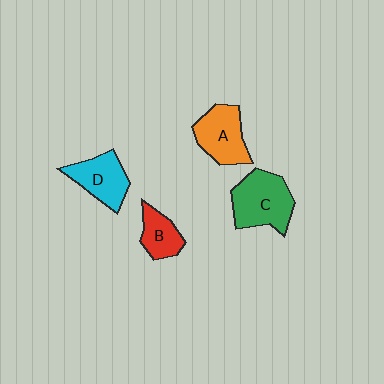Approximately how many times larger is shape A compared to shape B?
Approximately 1.5 times.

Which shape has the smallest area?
Shape B (red).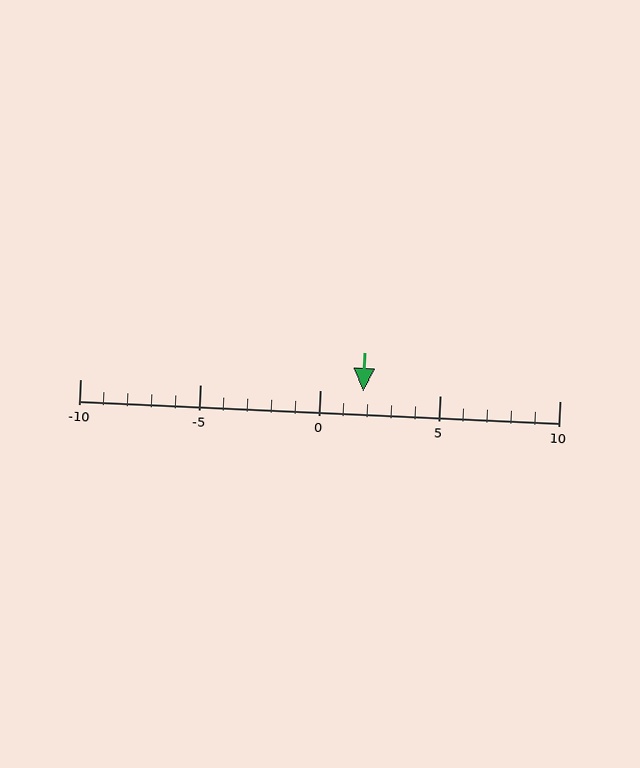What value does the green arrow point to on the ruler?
The green arrow points to approximately 2.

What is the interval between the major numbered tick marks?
The major tick marks are spaced 5 units apart.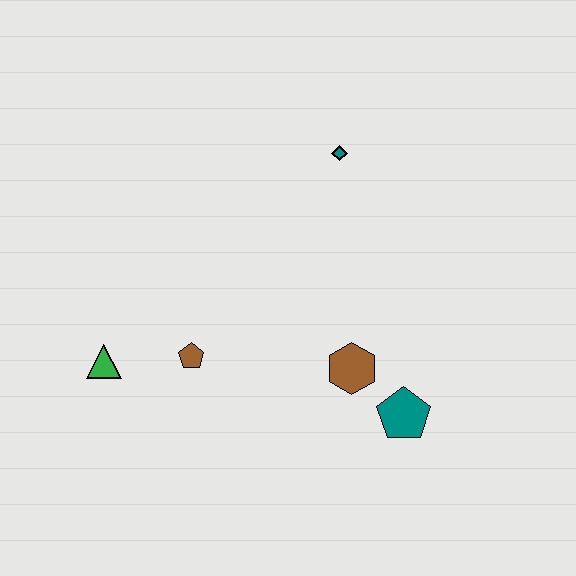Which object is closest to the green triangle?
The brown pentagon is closest to the green triangle.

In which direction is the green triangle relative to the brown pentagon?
The green triangle is to the left of the brown pentagon.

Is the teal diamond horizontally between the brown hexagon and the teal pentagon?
No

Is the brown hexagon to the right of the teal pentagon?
No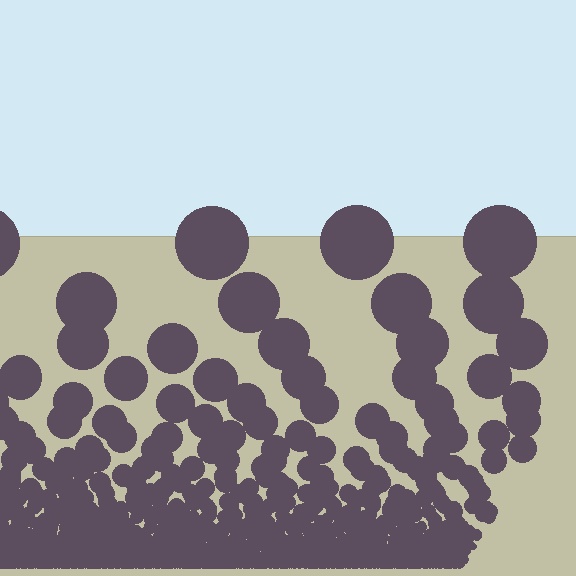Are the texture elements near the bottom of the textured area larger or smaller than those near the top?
Smaller. The gradient is inverted — elements near the bottom are smaller and denser.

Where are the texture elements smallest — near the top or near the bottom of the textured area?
Near the bottom.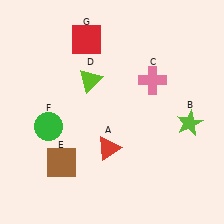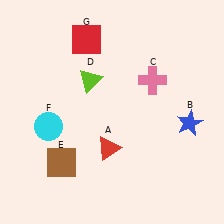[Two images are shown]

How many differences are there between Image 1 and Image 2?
There are 2 differences between the two images.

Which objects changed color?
B changed from lime to blue. F changed from green to cyan.